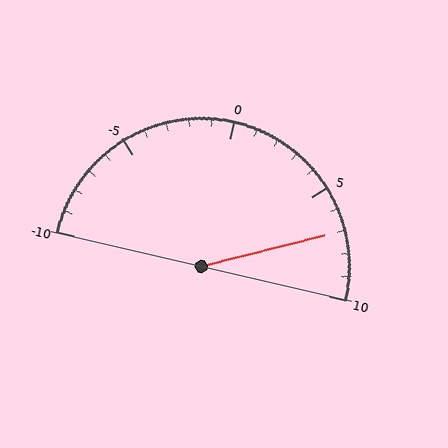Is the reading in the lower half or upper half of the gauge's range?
The reading is in the upper half of the range (-10 to 10).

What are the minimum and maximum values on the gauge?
The gauge ranges from -10 to 10.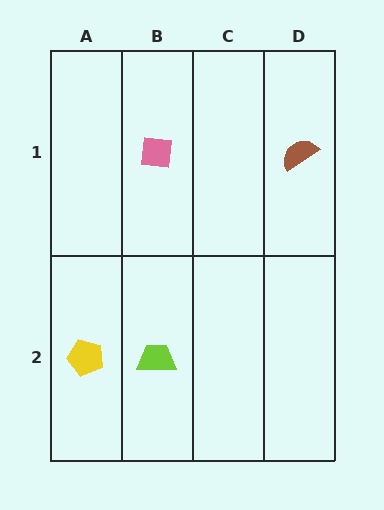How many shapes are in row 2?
2 shapes.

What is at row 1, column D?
A brown semicircle.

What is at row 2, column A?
A yellow pentagon.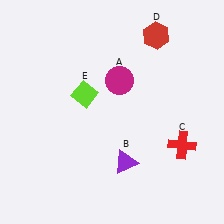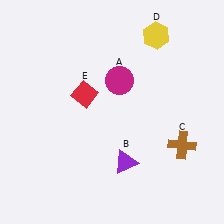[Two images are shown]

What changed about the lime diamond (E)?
In Image 1, E is lime. In Image 2, it changed to red.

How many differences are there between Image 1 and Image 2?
There are 3 differences between the two images.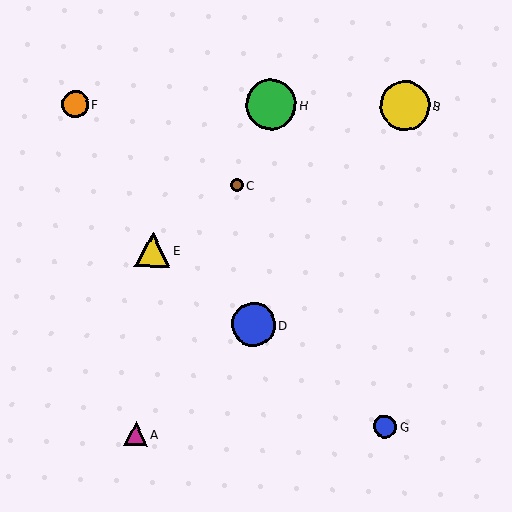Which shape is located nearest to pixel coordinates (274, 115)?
The green circle (labeled H) at (271, 105) is nearest to that location.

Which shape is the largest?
The green circle (labeled H) is the largest.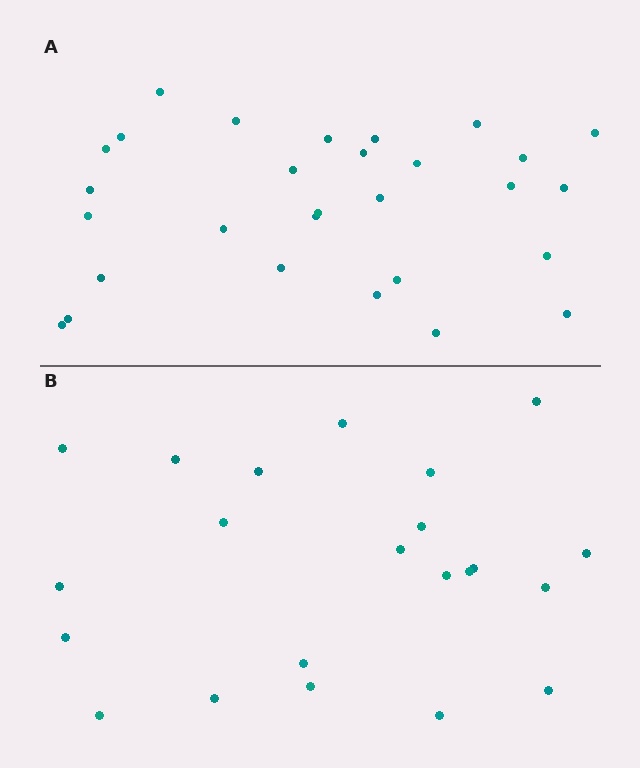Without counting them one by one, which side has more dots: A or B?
Region A (the top region) has more dots.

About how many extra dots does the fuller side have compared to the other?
Region A has roughly 8 or so more dots than region B.